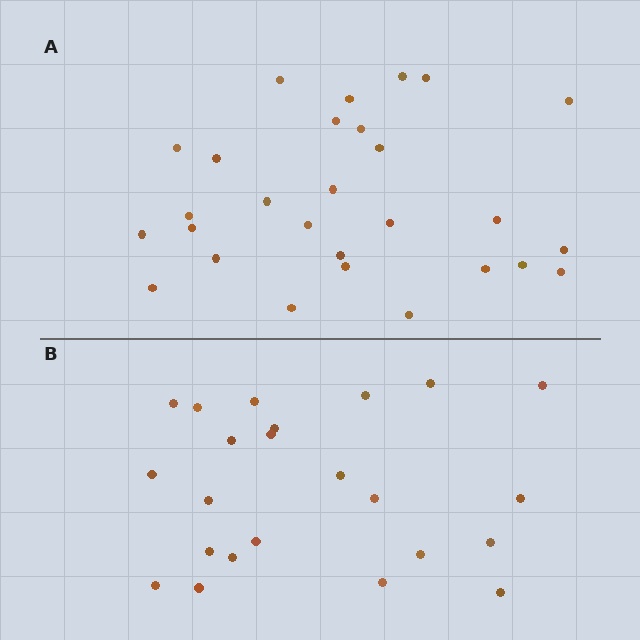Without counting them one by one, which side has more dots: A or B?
Region A (the top region) has more dots.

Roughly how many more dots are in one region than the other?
Region A has about 5 more dots than region B.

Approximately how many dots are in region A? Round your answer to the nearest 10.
About 30 dots. (The exact count is 28, which rounds to 30.)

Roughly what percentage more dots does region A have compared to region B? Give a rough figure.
About 20% more.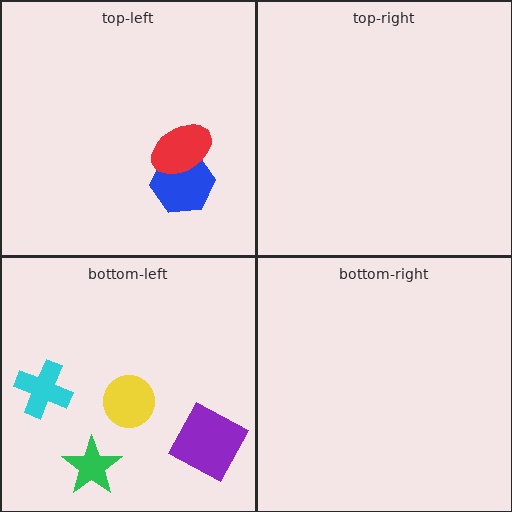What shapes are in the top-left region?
The blue hexagon, the red ellipse.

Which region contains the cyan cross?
The bottom-left region.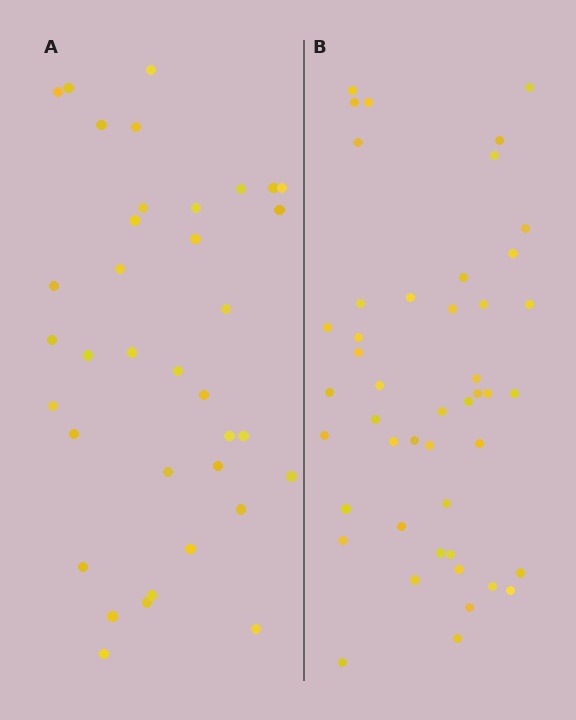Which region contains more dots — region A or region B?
Region B (the right region) has more dots.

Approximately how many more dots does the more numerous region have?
Region B has roughly 10 or so more dots than region A.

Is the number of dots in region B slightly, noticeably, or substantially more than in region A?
Region B has noticeably more, but not dramatically so. The ratio is roughly 1.3 to 1.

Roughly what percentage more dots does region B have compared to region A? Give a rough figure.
About 30% more.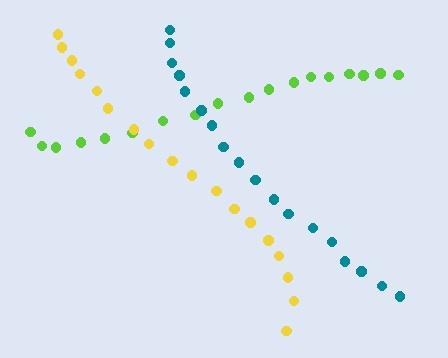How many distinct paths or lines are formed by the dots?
There are 3 distinct paths.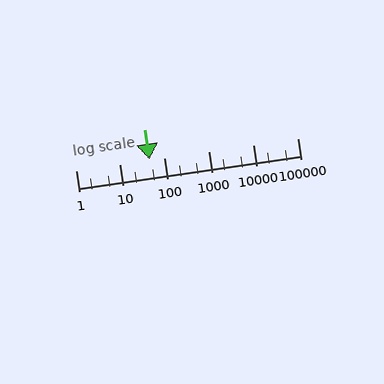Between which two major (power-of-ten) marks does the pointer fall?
The pointer is between 10 and 100.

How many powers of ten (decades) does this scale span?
The scale spans 5 decades, from 1 to 100000.